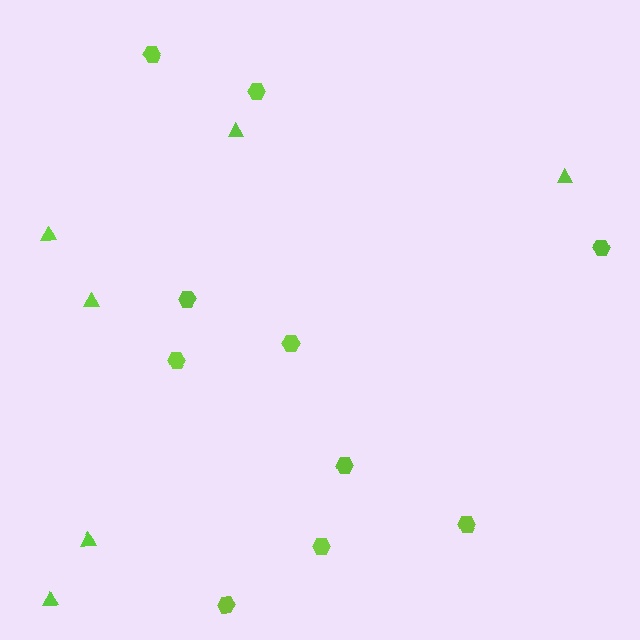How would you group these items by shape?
There are 2 groups: one group of hexagons (10) and one group of triangles (6).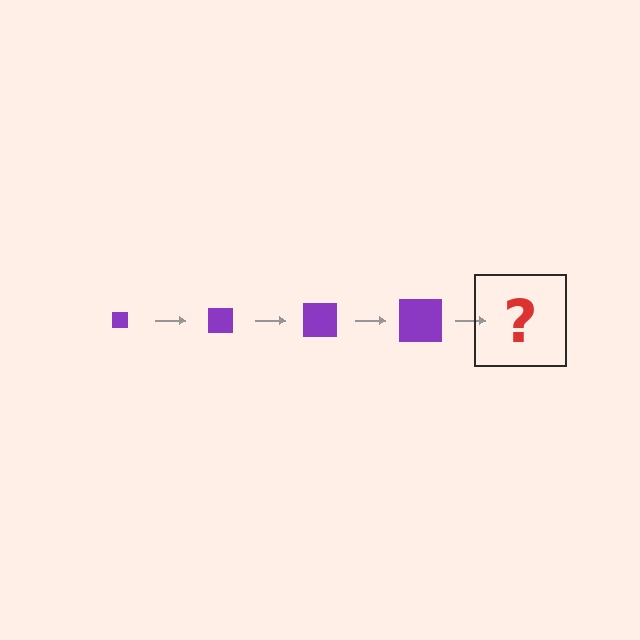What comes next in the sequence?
The next element should be a purple square, larger than the previous one.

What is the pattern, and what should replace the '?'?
The pattern is that the square gets progressively larger each step. The '?' should be a purple square, larger than the previous one.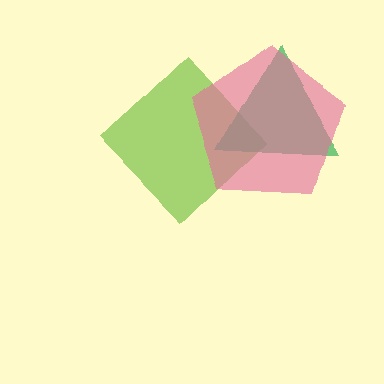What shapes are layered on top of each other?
The layered shapes are: a lime diamond, a green triangle, a pink pentagon.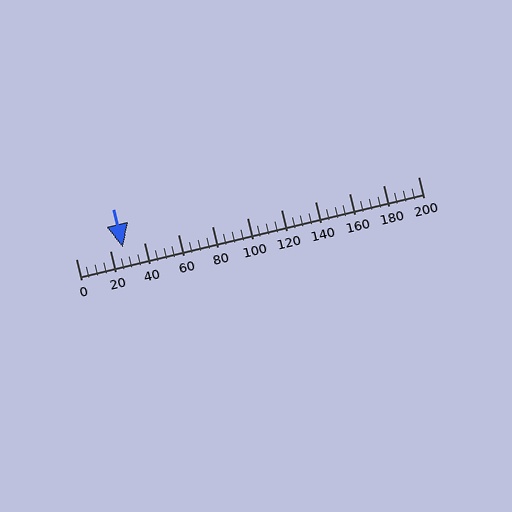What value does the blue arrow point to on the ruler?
The blue arrow points to approximately 28.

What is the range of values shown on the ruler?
The ruler shows values from 0 to 200.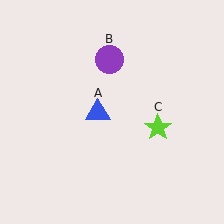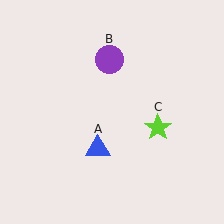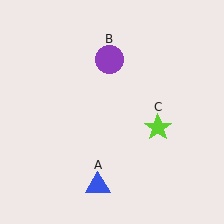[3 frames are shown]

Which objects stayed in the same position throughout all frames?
Purple circle (object B) and lime star (object C) remained stationary.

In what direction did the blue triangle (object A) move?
The blue triangle (object A) moved down.